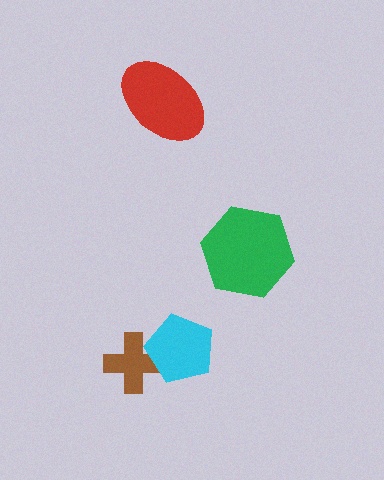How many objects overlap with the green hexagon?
0 objects overlap with the green hexagon.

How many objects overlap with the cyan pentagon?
1 object overlaps with the cyan pentagon.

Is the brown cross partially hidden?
Yes, it is partially covered by another shape.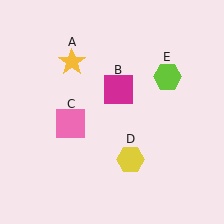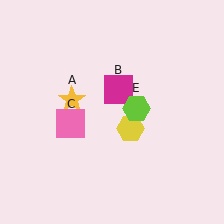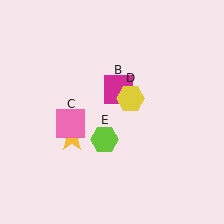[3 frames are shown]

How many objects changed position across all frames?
3 objects changed position: yellow star (object A), yellow hexagon (object D), lime hexagon (object E).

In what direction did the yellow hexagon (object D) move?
The yellow hexagon (object D) moved up.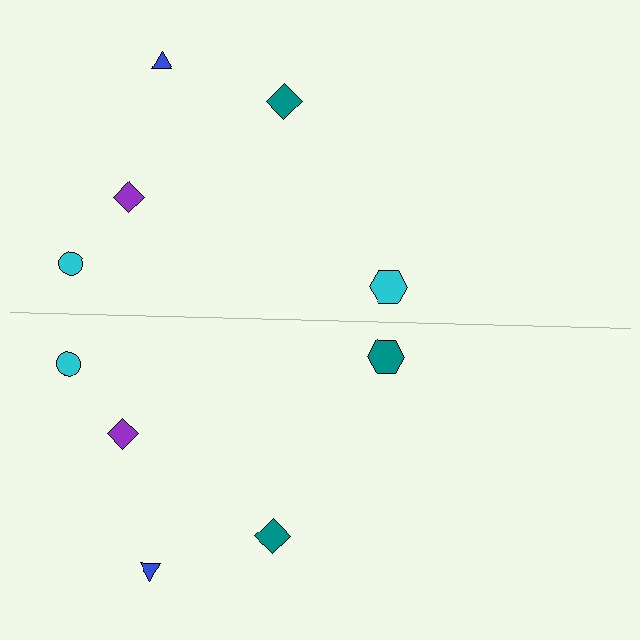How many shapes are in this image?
There are 10 shapes in this image.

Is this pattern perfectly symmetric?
No, the pattern is not perfectly symmetric. The teal hexagon on the bottom side breaks the symmetry — its mirror counterpart is cyan.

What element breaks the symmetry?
The teal hexagon on the bottom side breaks the symmetry — its mirror counterpart is cyan.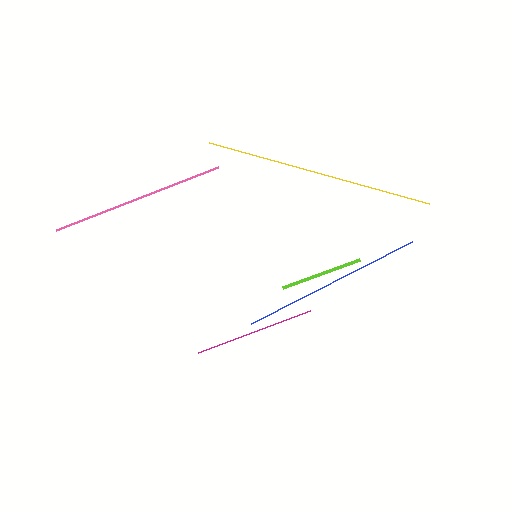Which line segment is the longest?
The yellow line is the longest at approximately 228 pixels.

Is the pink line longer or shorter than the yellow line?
The yellow line is longer than the pink line.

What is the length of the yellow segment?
The yellow segment is approximately 228 pixels long.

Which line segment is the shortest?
The lime line is the shortest at approximately 83 pixels.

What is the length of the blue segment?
The blue segment is approximately 181 pixels long.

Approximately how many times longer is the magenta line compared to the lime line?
The magenta line is approximately 1.4 times the length of the lime line.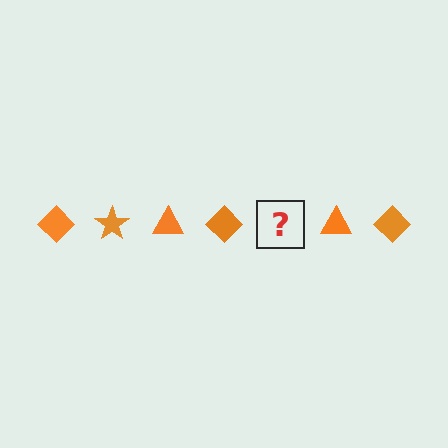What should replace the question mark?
The question mark should be replaced with an orange star.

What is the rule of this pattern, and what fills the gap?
The rule is that the pattern cycles through diamond, star, triangle shapes in orange. The gap should be filled with an orange star.